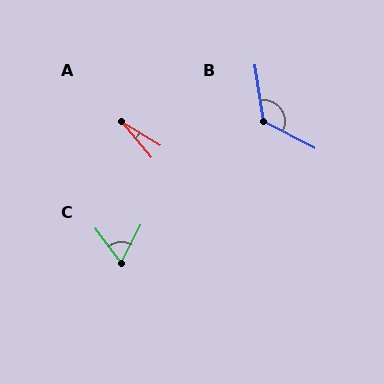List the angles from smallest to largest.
A (19°), C (64°), B (126°).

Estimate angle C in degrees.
Approximately 64 degrees.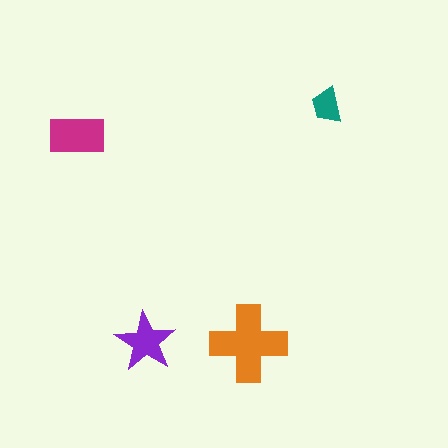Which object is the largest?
The orange cross.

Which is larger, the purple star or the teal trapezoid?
The purple star.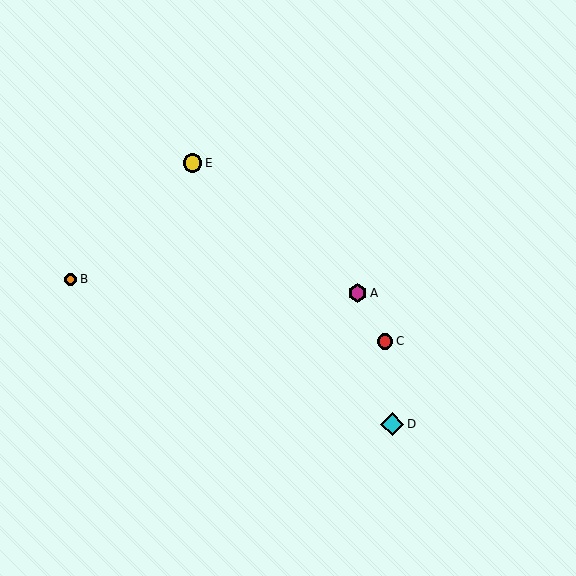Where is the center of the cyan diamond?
The center of the cyan diamond is at (392, 424).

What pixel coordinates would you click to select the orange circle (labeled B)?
Click at (71, 279) to select the orange circle B.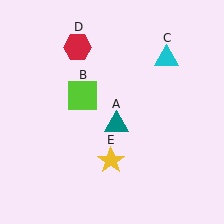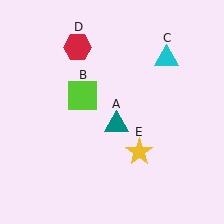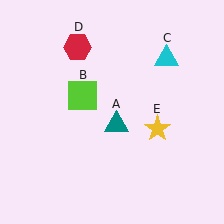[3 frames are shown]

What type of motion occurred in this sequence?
The yellow star (object E) rotated counterclockwise around the center of the scene.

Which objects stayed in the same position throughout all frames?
Teal triangle (object A) and lime square (object B) and cyan triangle (object C) and red hexagon (object D) remained stationary.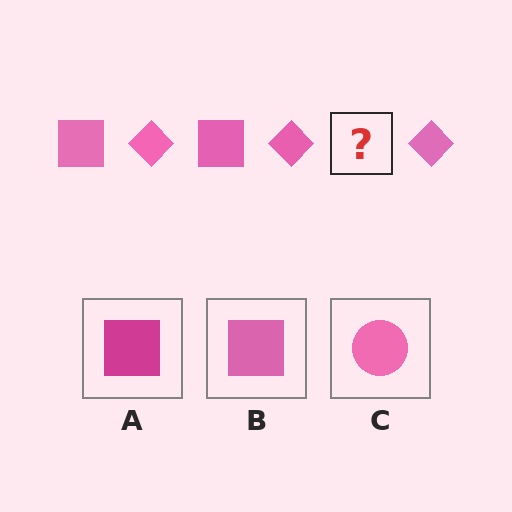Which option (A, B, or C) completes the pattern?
B.